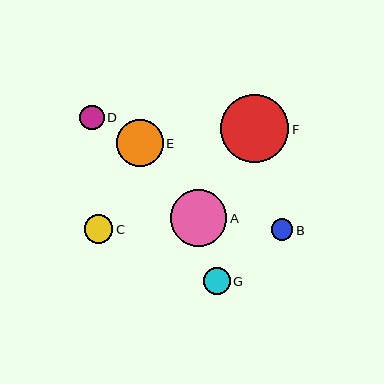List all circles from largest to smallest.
From largest to smallest: F, A, E, C, G, D, B.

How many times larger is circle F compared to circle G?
Circle F is approximately 2.6 times the size of circle G.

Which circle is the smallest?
Circle B is the smallest with a size of approximately 22 pixels.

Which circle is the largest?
Circle F is the largest with a size of approximately 68 pixels.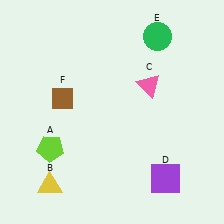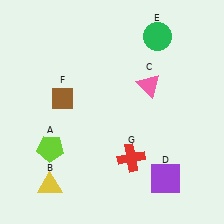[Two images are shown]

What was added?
A red cross (G) was added in Image 2.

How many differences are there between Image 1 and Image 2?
There is 1 difference between the two images.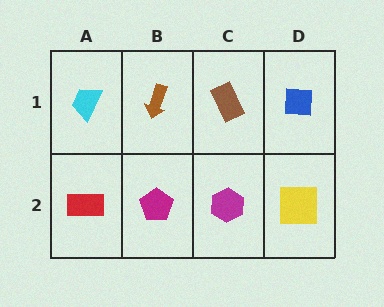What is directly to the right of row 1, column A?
A brown arrow.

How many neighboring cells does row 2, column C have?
3.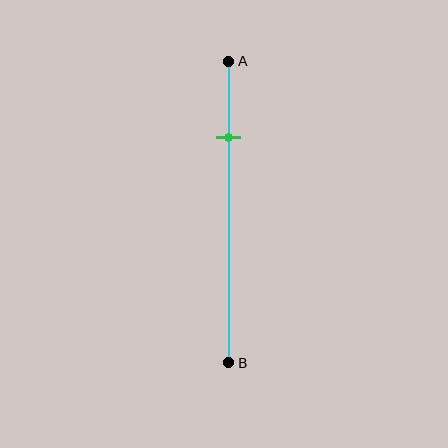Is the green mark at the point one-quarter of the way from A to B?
Yes, the mark is approximately at the one-quarter point.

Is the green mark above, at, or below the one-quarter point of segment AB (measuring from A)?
The green mark is approximately at the one-quarter point of segment AB.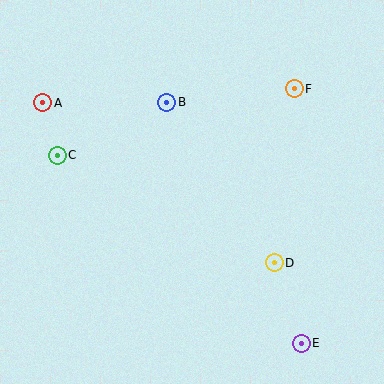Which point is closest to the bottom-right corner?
Point E is closest to the bottom-right corner.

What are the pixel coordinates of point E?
Point E is at (301, 343).